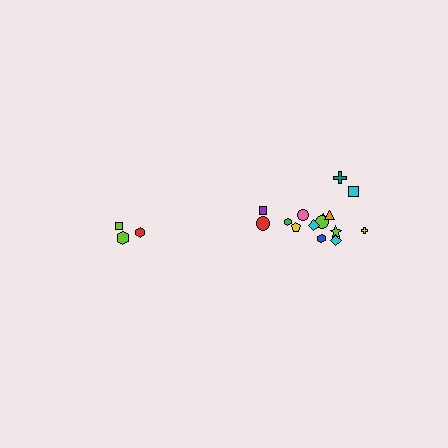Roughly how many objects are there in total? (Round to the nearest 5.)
Roughly 20 objects in total.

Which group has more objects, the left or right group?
The right group.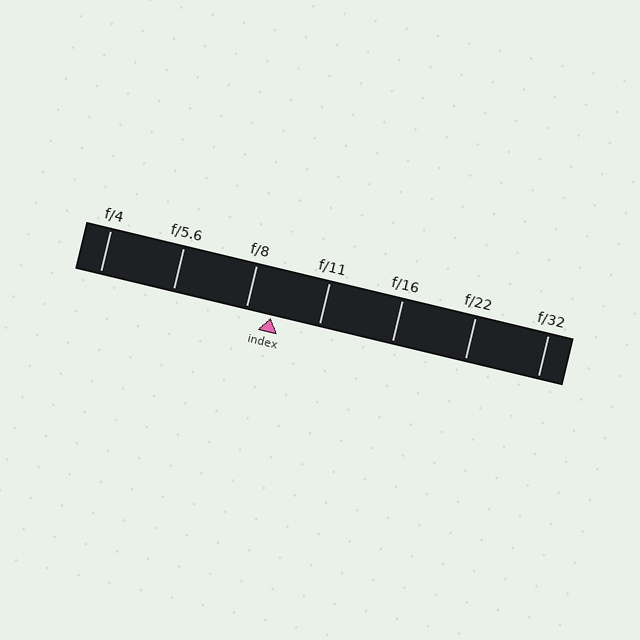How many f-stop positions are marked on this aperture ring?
There are 7 f-stop positions marked.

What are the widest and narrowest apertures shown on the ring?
The widest aperture shown is f/4 and the narrowest is f/32.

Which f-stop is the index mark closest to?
The index mark is closest to f/8.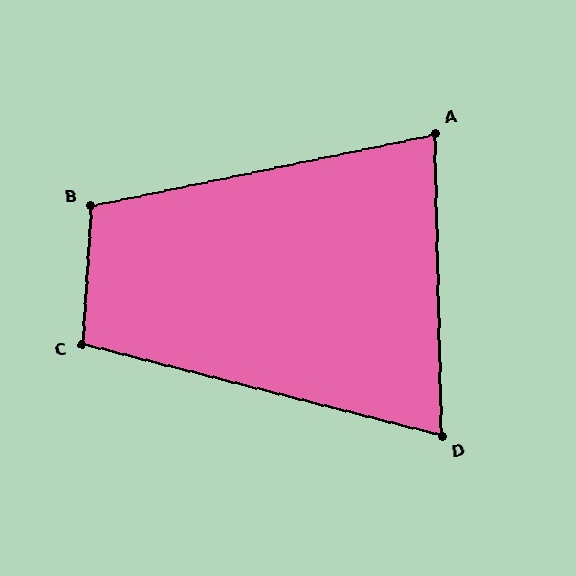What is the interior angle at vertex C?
Approximately 101 degrees (obtuse).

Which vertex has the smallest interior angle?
D, at approximately 75 degrees.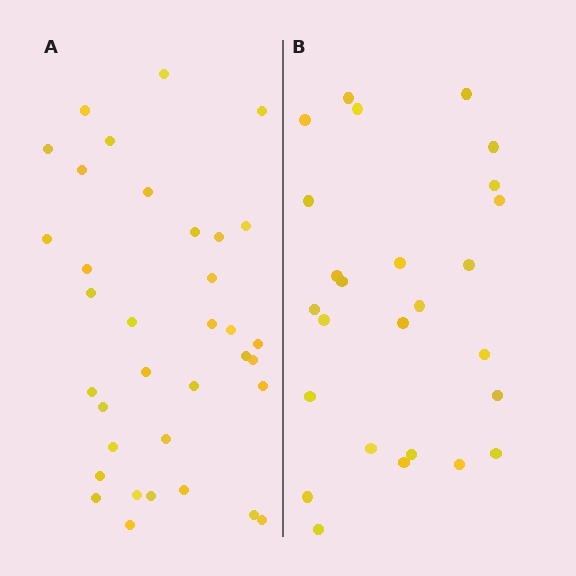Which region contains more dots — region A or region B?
Region A (the left region) has more dots.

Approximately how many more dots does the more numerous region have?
Region A has roughly 8 or so more dots than region B.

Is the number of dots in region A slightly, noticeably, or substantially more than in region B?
Region A has noticeably more, but not dramatically so. The ratio is roughly 1.3 to 1.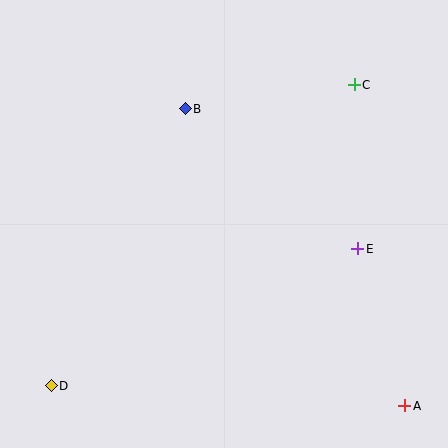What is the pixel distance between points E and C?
The distance between E and C is 164 pixels.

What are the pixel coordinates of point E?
Point E is at (358, 249).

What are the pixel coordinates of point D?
Point D is at (51, 386).